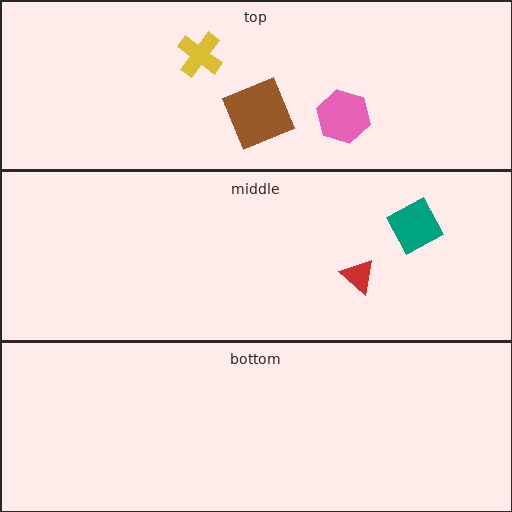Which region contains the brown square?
The top region.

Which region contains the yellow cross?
The top region.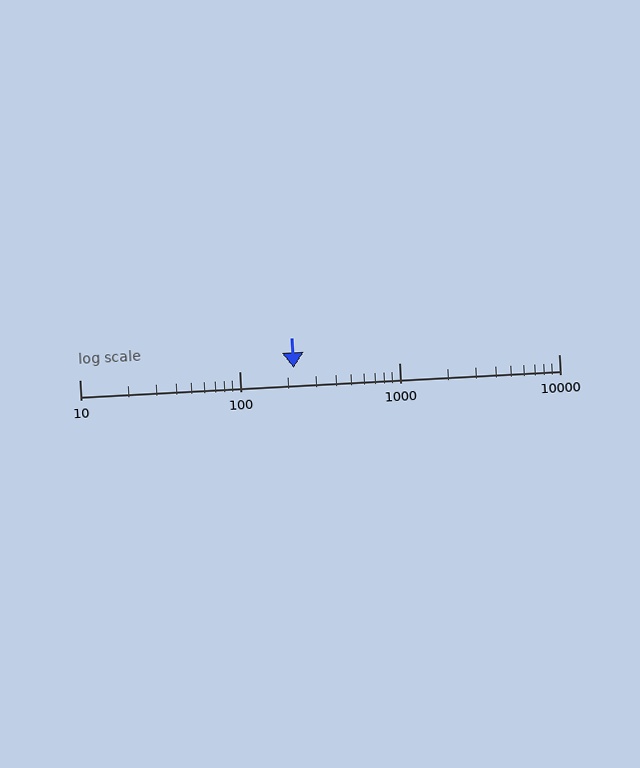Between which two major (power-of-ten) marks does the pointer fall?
The pointer is between 100 and 1000.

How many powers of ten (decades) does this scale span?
The scale spans 3 decades, from 10 to 10000.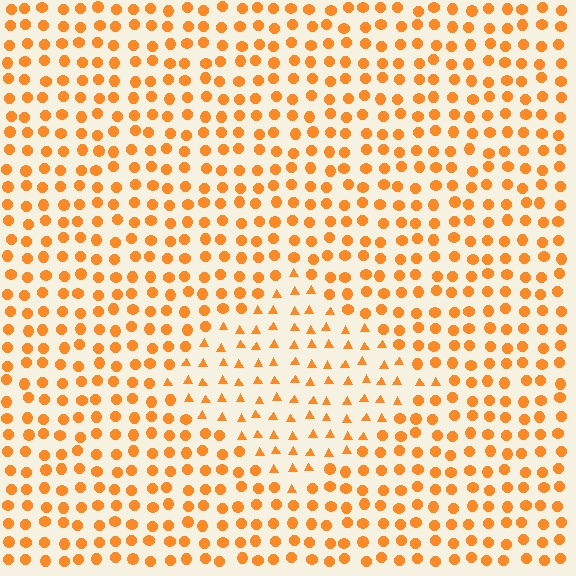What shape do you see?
I see a diamond.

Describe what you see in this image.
The image is filled with small orange elements arranged in a uniform grid. A diamond-shaped region contains triangles, while the surrounding area contains circles. The boundary is defined purely by the change in element shape.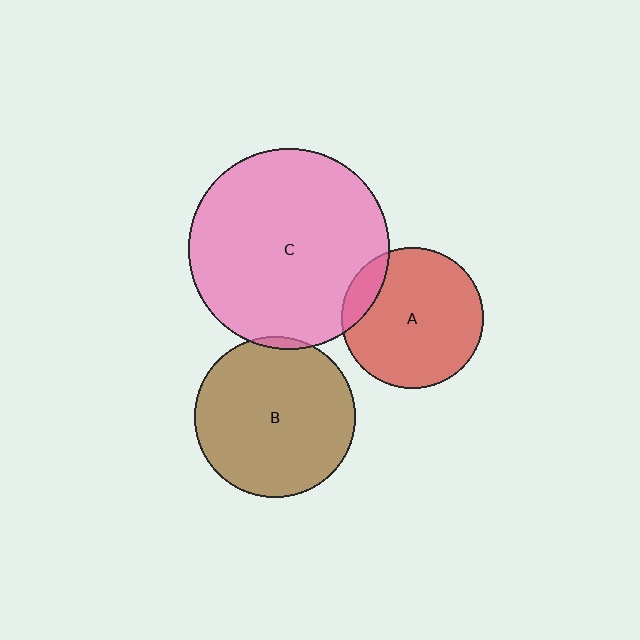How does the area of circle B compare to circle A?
Approximately 1.3 times.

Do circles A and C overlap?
Yes.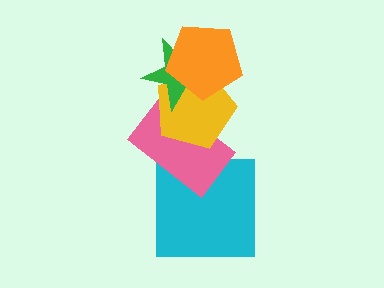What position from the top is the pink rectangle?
The pink rectangle is 4th from the top.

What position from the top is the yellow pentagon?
The yellow pentagon is 3rd from the top.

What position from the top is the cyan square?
The cyan square is 5th from the top.